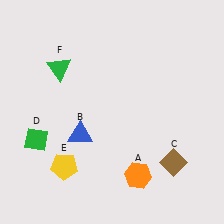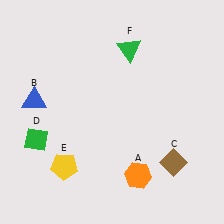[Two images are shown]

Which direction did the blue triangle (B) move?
The blue triangle (B) moved left.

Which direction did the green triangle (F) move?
The green triangle (F) moved right.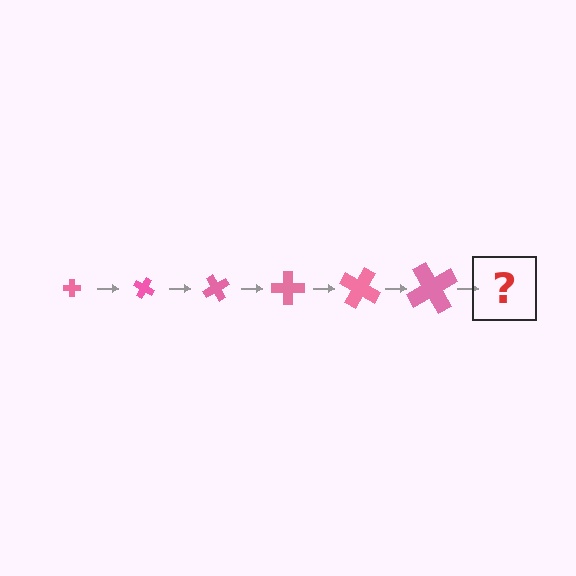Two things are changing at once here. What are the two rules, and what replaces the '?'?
The two rules are that the cross grows larger each step and it rotates 30 degrees each step. The '?' should be a cross, larger than the previous one and rotated 180 degrees from the start.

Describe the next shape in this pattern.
It should be a cross, larger than the previous one and rotated 180 degrees from the start.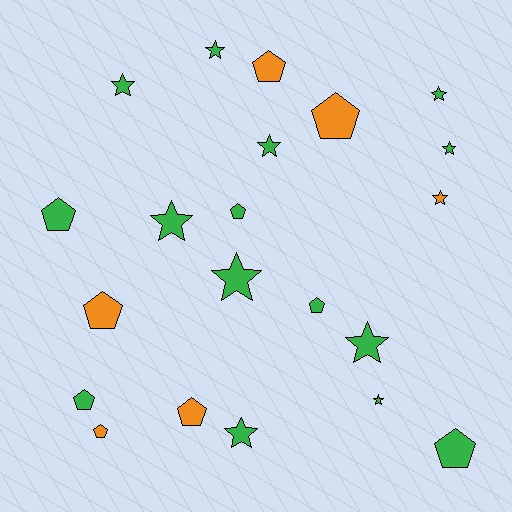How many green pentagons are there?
There are 5 green pentagons.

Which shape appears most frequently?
Star, with 11 objects.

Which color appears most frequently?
Green, with 15 objects.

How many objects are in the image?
There are 21 objects.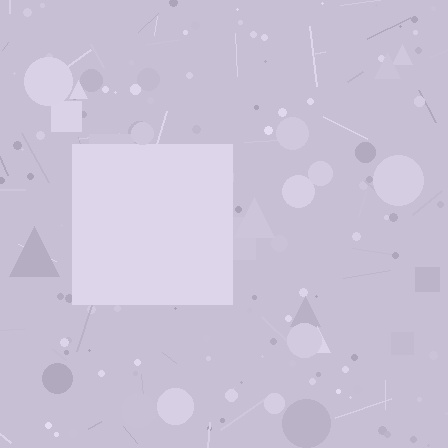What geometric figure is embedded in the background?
A square is embedded in the background.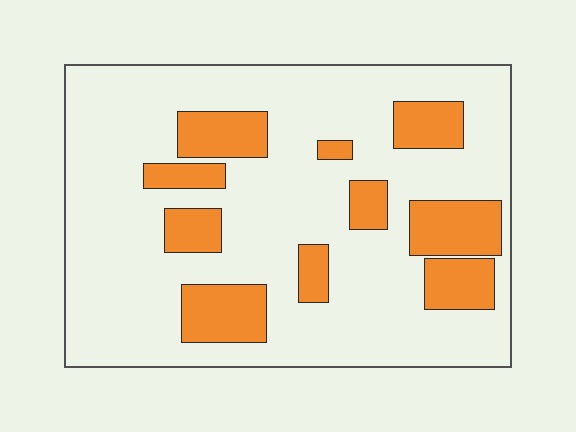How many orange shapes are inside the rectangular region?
10.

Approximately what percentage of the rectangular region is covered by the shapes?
Approximately 25%.